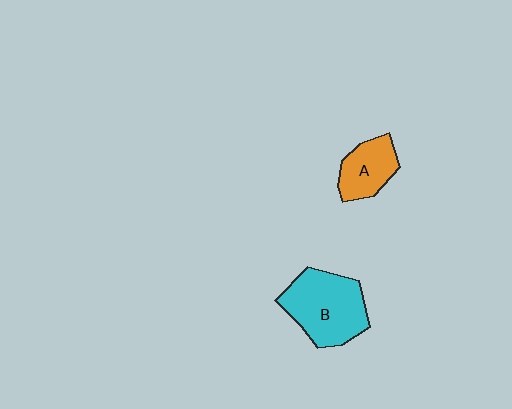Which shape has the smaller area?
Shape A (orange).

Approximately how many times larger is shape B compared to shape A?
Approximately 1.8 times.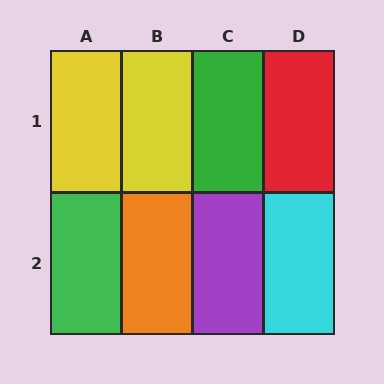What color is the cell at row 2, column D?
Cyan.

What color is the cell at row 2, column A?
Green.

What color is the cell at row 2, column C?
Purple.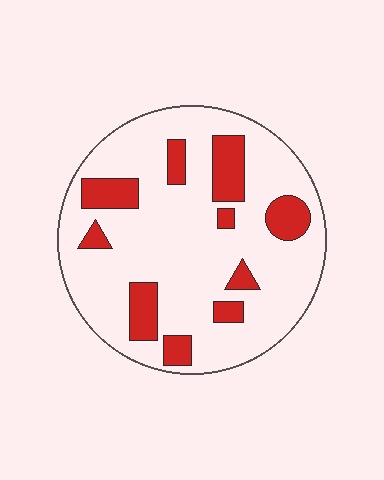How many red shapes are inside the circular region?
10.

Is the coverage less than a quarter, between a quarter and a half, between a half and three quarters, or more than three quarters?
Less than a quarter.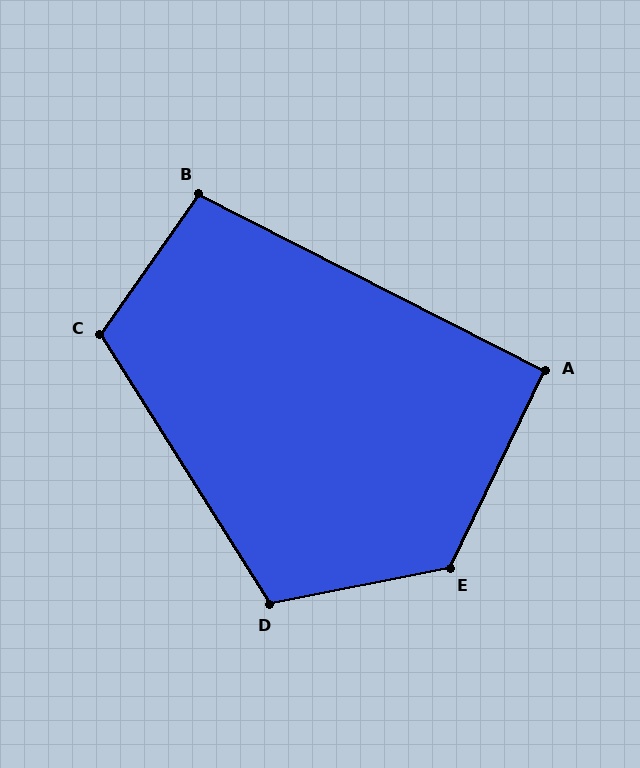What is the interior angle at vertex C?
Approximately 113 degrees (obtuse).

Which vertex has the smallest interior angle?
A, at approximately 91 degrees.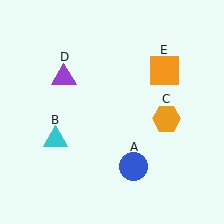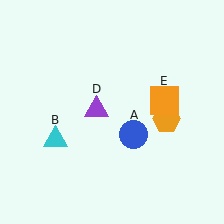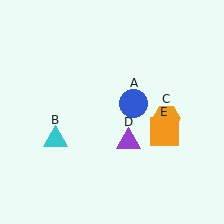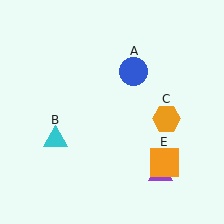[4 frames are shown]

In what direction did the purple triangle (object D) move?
The purple triangle (object D) moved down and to the right.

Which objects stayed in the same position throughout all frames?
Cyan triangle (object B) and orange hexagon (object C) remained stationary.